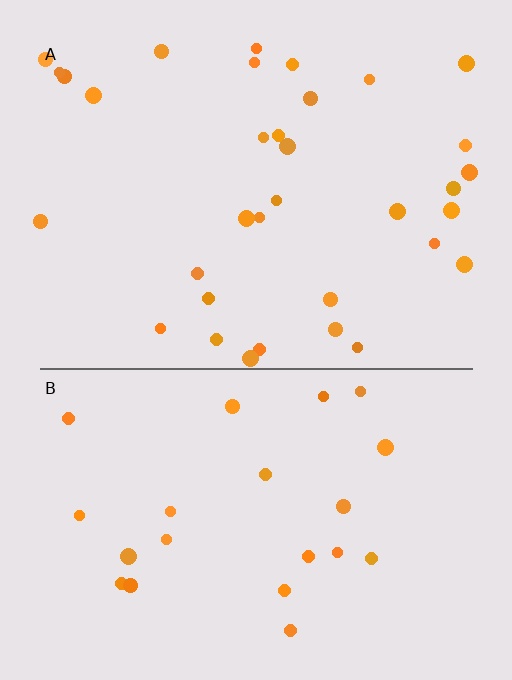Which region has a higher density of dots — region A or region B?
A (the top).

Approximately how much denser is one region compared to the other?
Approximately 1.6× — region A over region B.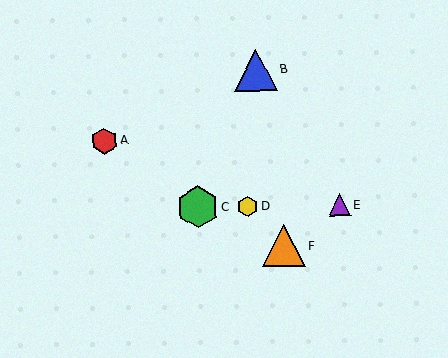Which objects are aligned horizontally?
Objects C, D, E are aligned horizontally.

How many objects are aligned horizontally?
3 objects (C, D, E) are aligned horizontally.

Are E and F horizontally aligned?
No, E is at y≈205 and F is at y≈246.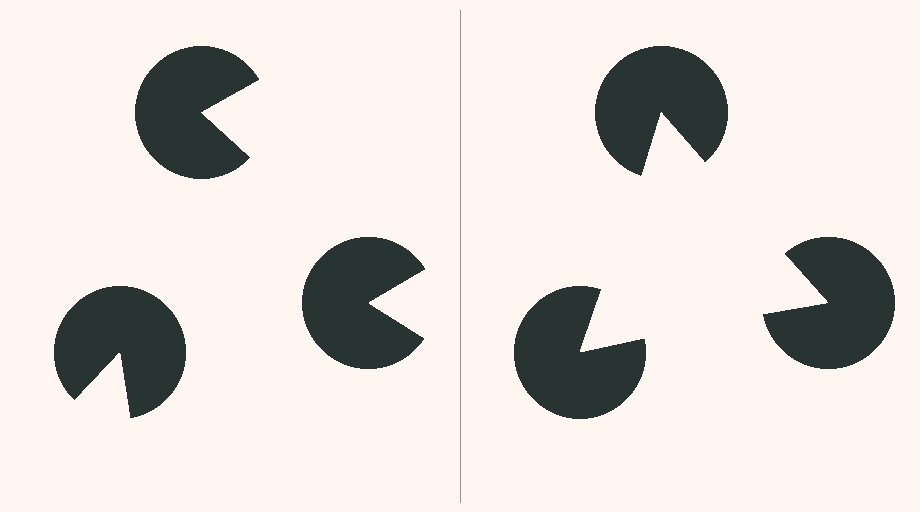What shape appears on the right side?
An illusory triangle.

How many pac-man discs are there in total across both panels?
6 — 3 on each side.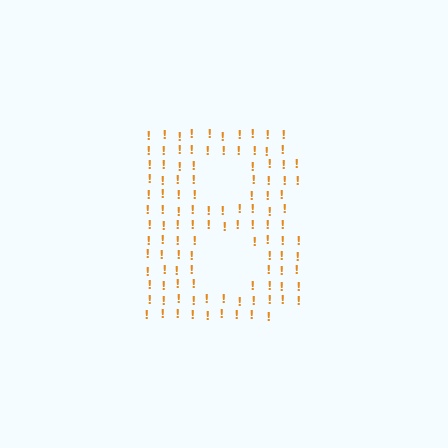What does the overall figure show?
The overall figure shows the letter B.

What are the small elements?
The small elements are exclamation marks.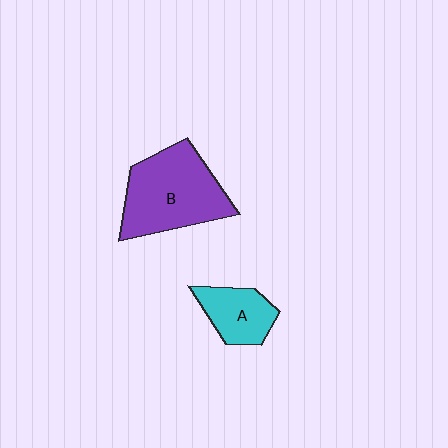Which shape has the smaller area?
Shape A (cyan).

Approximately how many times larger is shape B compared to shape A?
Approximately 2.1 times.